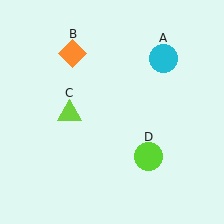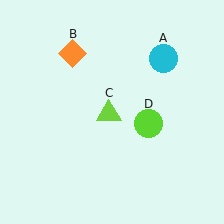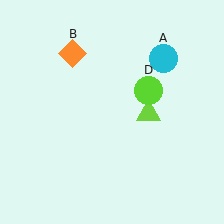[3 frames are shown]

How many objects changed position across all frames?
2 objects changed position: lime triangle (object C), lime circle (object D).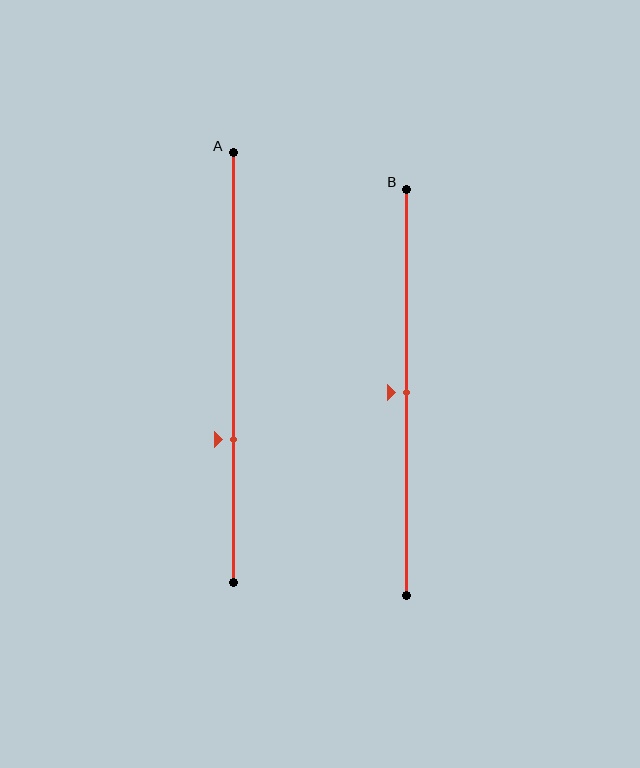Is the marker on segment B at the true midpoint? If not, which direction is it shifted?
Yes, the marker on segment B is at the true midpoint.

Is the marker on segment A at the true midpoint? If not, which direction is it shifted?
No, the marker on segment A is shifted downward by about 17% of the segment length.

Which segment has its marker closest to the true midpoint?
Segment B has its marker closest to the true midpoint.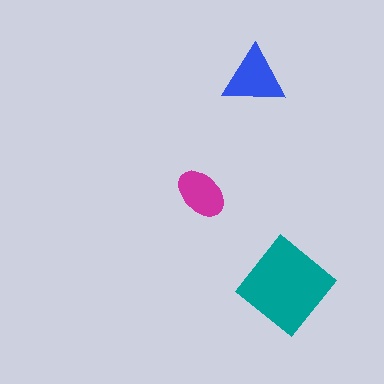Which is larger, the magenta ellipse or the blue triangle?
The blue triangle.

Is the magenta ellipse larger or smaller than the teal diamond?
Smaller.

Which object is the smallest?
The magenta ellipse.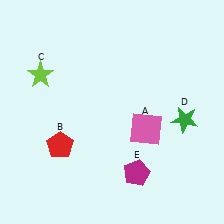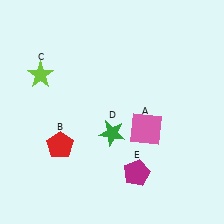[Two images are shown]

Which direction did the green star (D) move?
The green star (D) moved left.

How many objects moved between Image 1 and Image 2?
1 object moved between the two images.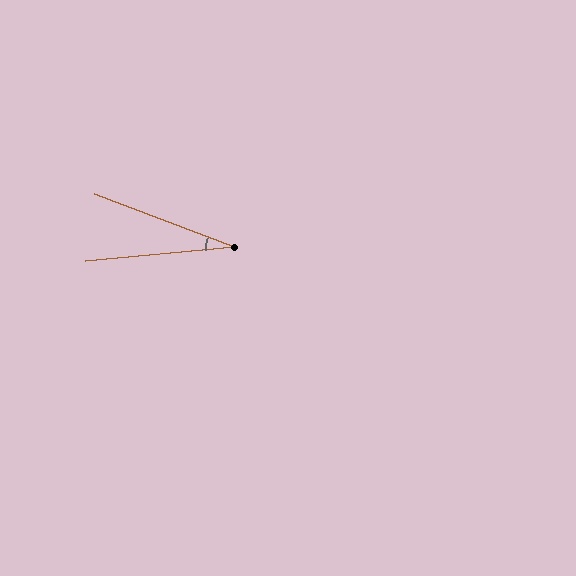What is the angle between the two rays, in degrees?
Approximately 26 degrees.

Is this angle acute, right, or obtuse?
It is acute.